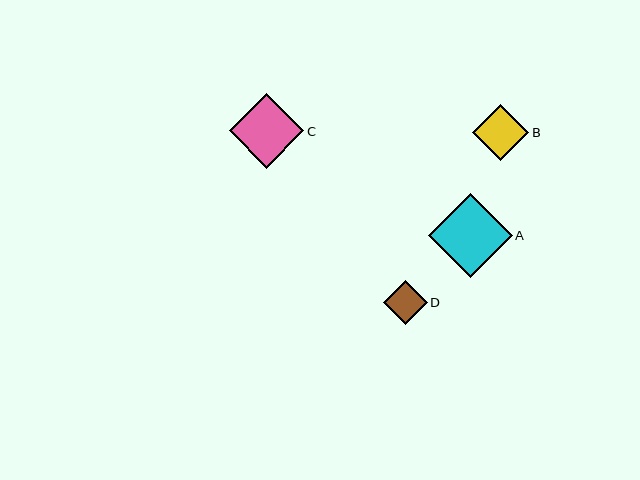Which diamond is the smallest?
Diamond D is the smallest with a size of approximately 44 pixels.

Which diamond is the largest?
Diamond A is the largest with a size of approximately 84 pixels.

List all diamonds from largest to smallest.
From largest to smallest: A, C, B, D.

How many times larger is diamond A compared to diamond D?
Diamond A is approximately 1.9 times the size of diamond D.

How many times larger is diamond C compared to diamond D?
Diamond C is approximately 1.7 times the size of diamond D.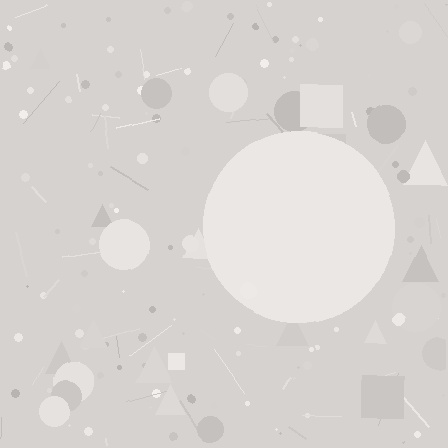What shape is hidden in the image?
A circle is hidden in the image.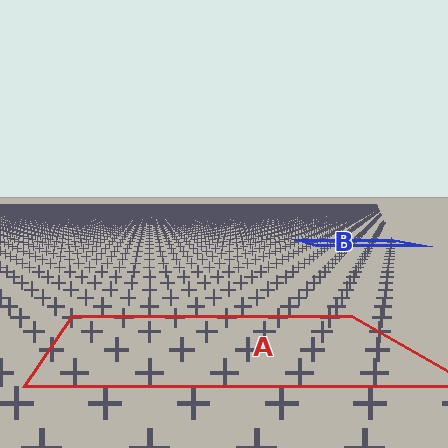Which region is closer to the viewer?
Region A is closer. The texture elements there are larger and more spread out.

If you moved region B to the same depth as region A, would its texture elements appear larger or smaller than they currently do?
They would appear larger. At a closer depth, the same texture elements are projected at a bigger on-screen size.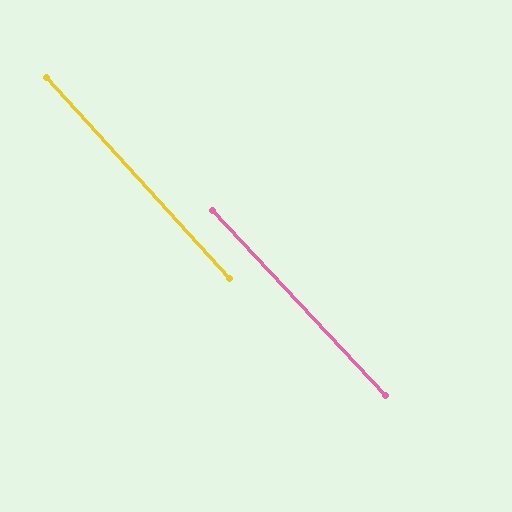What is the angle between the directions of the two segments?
Approximately 1 degree.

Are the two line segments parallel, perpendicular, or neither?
Parallel — their directions differ by only 0.9°.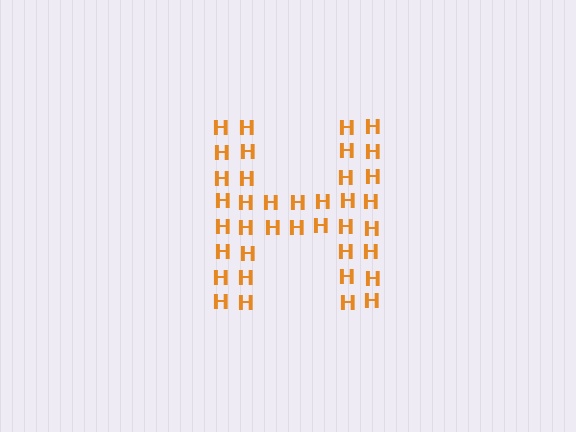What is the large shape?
The large shape is the letter H.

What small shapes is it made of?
It is made of small letter H's.